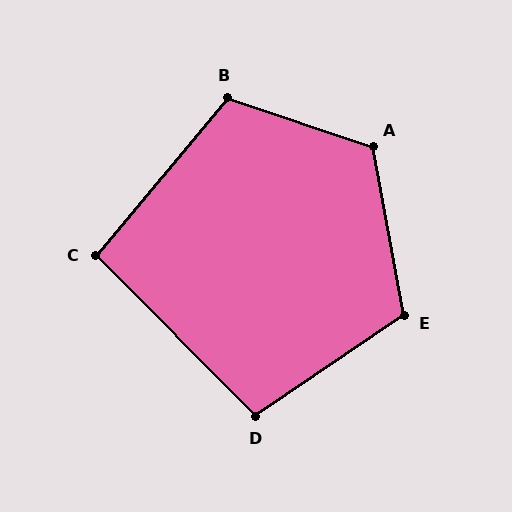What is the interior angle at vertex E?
Approximately 113 degrees (obtuse).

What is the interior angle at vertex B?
Approximately 112 degrees (obtuse).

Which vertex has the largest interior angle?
A, at approximately 119 degrees.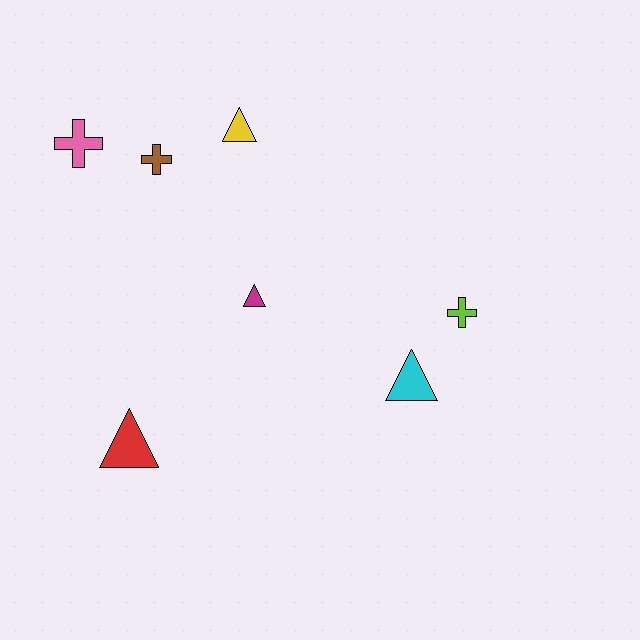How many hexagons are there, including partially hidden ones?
There are no hexagons.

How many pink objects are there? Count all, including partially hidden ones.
There is 1 pink object.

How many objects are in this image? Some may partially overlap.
There are 7 objects.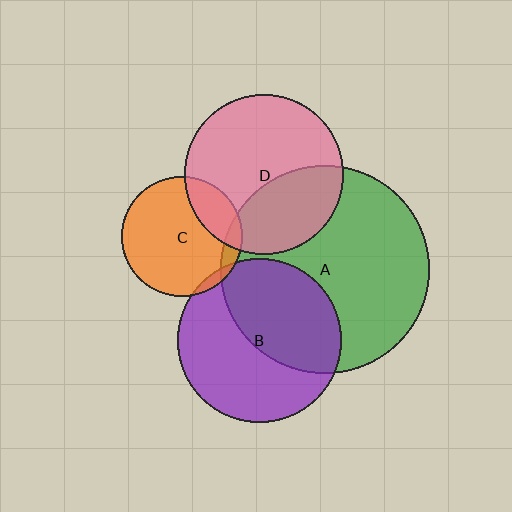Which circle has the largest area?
Circle A (green).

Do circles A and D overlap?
Yes.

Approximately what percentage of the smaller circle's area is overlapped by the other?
Approximately 35%.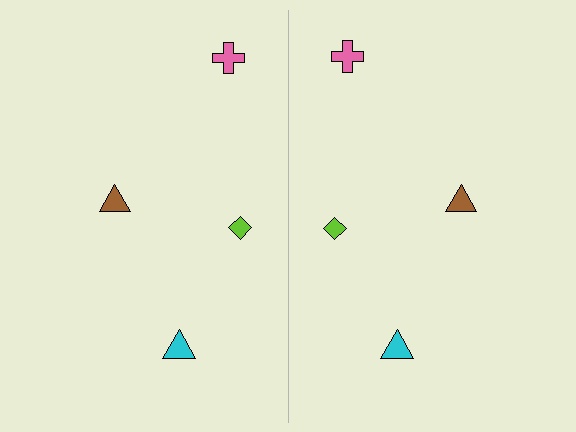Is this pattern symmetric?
Yes, this pattern has bilateral (reflection) symmetry.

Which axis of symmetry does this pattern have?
The pattern has a vertical axis of symmetry running through the center of the image.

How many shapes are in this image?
There are 8 shapes in this image.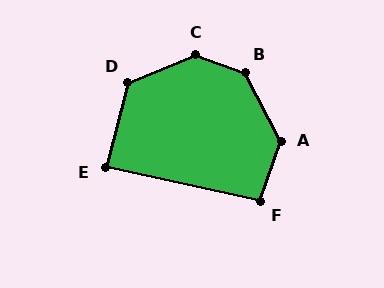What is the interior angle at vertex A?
Approximately 133 degrees (obtuse).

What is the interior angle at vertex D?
Approximately 126 degrees (obtuse).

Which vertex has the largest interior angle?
C, at approximately 138 degrees.